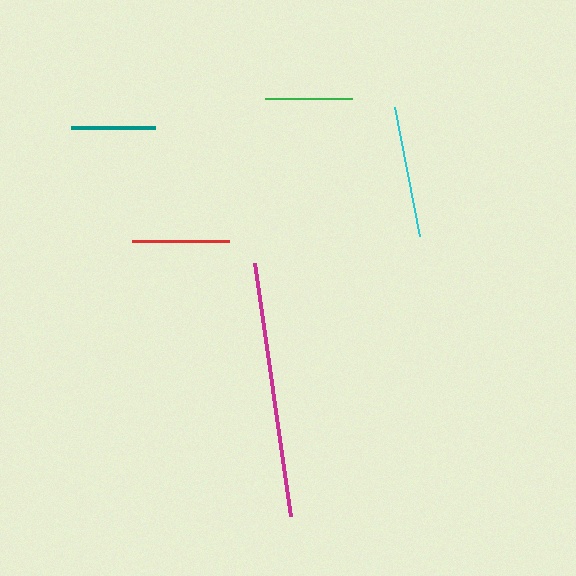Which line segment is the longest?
The magenta line is the longest at approximately 256 pixels.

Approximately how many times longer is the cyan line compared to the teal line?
The cyan line is approximately 1.6 times the length of the teal line.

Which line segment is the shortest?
The teal line is the shortest at approximately 84 pixels.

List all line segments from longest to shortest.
From longest to shortest: magenta, cyan, red, green, teal.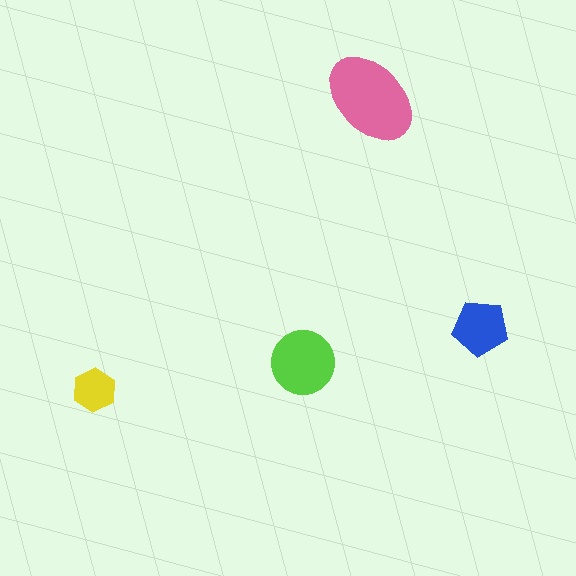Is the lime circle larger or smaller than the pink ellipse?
Smaller.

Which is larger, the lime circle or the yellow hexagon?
The lime circle.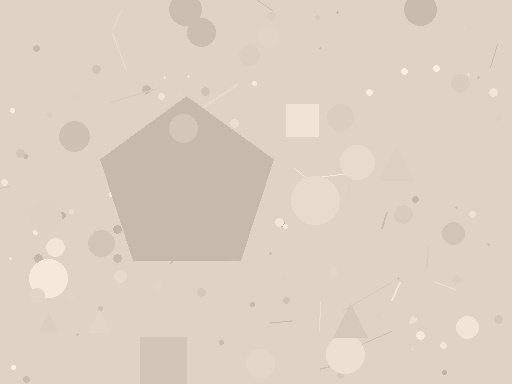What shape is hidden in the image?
A pentagon is hidden in the image.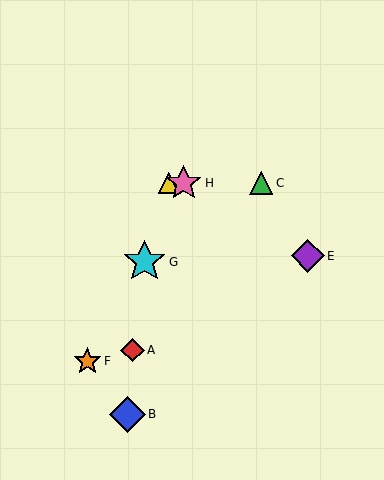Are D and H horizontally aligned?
Yes, both are at y≈183.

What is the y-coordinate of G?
Object G is at y≈262.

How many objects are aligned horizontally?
3 objects (C, D, H) are aligned horizontally.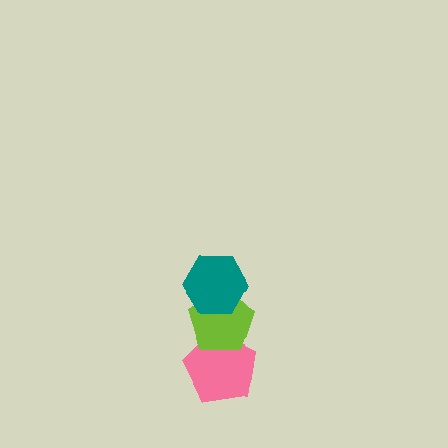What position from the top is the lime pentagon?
The lime pentagon is 2nd from the top.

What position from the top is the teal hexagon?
The teal hexagon is 1st from the top.